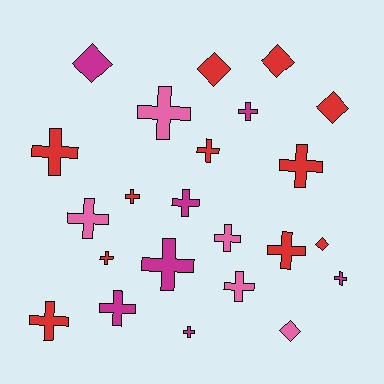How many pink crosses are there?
There are 4 pink crosses.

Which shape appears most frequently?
Cross, with 17 objects.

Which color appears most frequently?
Red, with 11 objects.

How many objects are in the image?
There are 23 objects.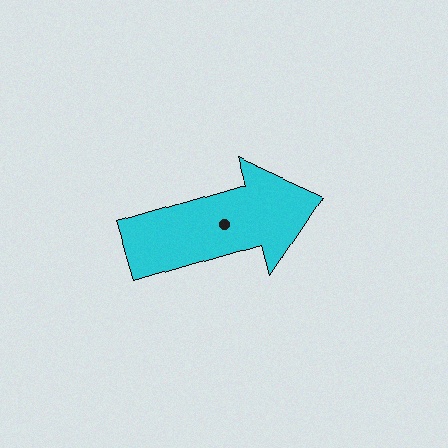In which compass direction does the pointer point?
East.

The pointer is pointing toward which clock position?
Roughly 2 o'clock.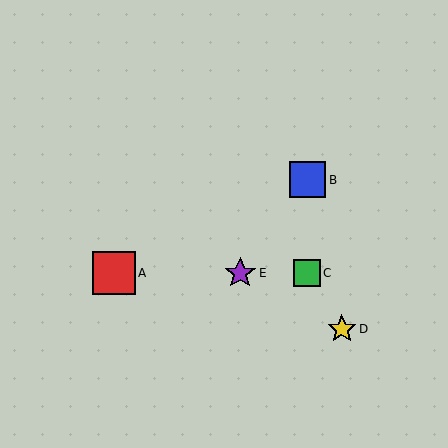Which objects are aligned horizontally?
Objects A, C, E are aligned horizontally.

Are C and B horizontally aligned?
No, C is at y≈273 and B is at y≈180.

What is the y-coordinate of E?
Object E is at y≈273.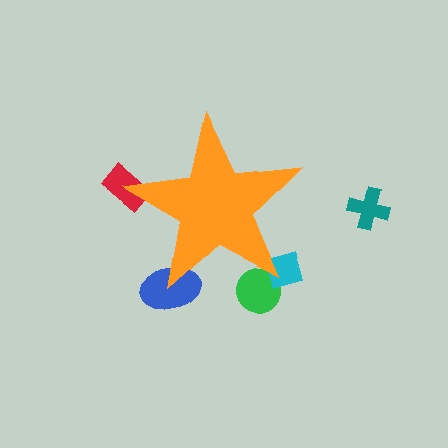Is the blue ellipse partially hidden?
Yes, the blue ellipse is partially hidden behind the orange star.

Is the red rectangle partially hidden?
Yes, the red rectangle is partially hidden behind the orange star.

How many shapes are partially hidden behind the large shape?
4 shapes are partially hidden.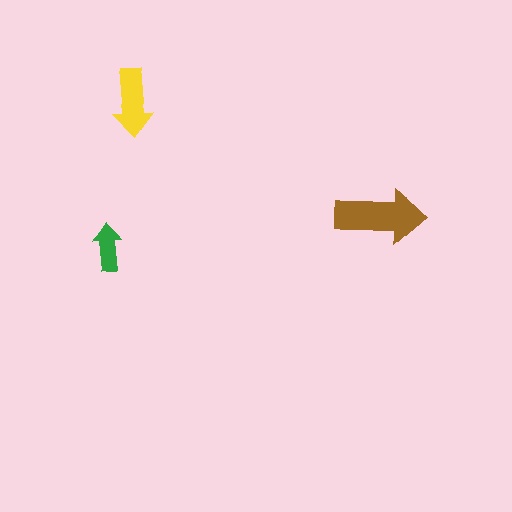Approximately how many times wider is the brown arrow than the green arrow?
About 2 times wider.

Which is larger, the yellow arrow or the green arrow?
The yellow one.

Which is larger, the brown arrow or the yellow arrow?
The brown one.